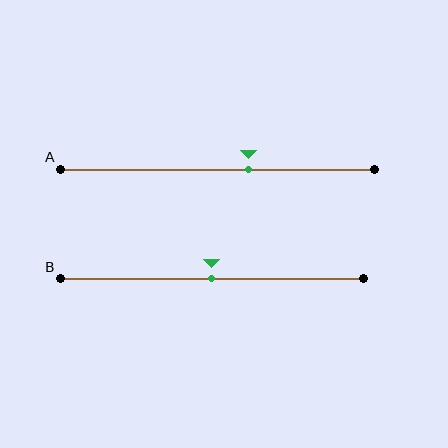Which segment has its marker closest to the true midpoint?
Segment B has its marker closest to the true midpoint.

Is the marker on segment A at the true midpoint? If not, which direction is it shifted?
No, the marker on segment A is shifted to the right by about 10% of the segment length.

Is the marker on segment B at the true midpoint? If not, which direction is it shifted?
Yes, the marker on segment B is at the true midpoint.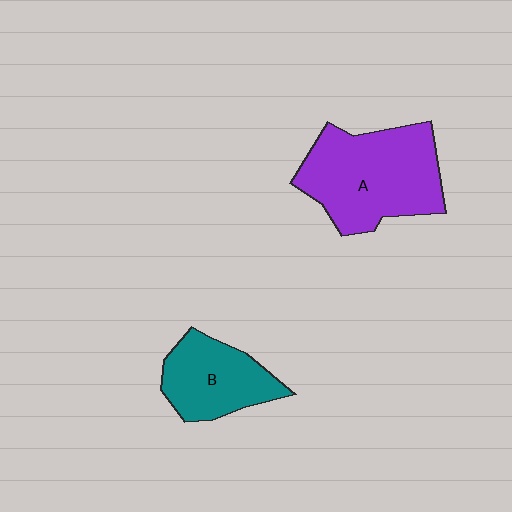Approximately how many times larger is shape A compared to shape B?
Approximately 1.6 times.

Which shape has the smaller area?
Shape B (teal).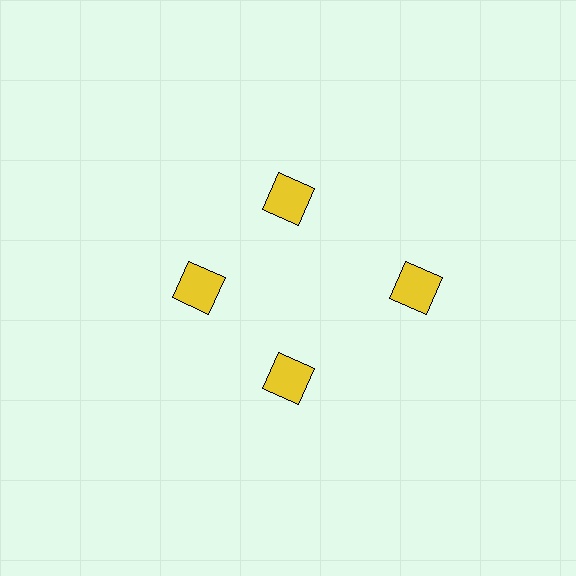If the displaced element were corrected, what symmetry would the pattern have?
It would have 4-fold rotational symmetry — the pattern would map onto itself every 90 degrees.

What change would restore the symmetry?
The symmetry would be restored by moving it inward, back onto the ring so that all 4 squares sit at equal angles and equal distance from the center.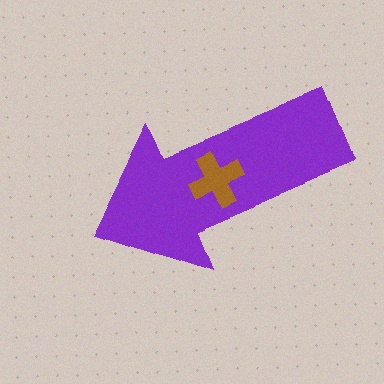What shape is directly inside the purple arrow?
The brown cross.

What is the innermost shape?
The brown cross.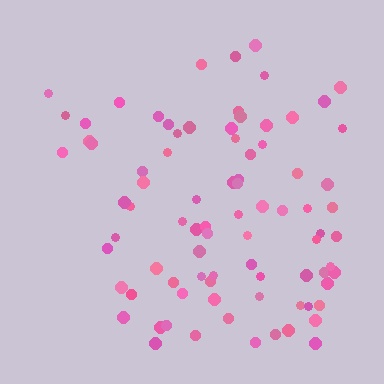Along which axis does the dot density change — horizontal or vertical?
Horizontal.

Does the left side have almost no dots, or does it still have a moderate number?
Still a moderate number, just noticeably fewer than the right.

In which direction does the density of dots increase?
From left to right, with the right side densest.